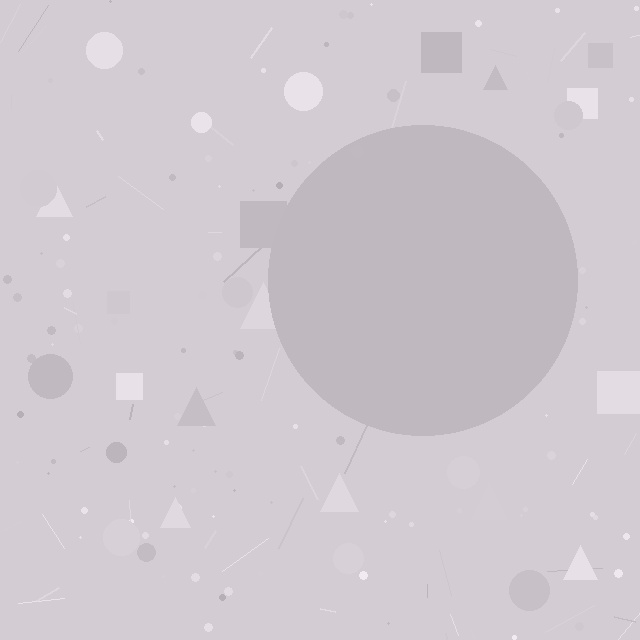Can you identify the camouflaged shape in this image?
The camouflaged shape is a circle.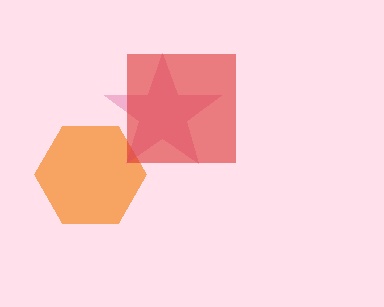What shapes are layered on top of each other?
The layered shapes are: an orange hexagon, a pink star, a red square.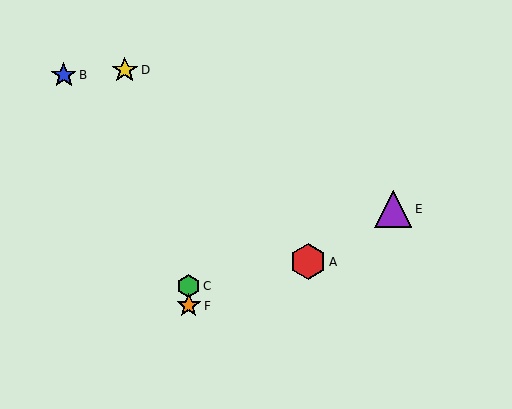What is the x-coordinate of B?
Object B is at x≈64.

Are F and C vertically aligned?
Yes, both are at x≈189.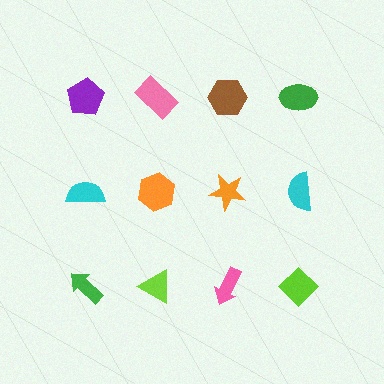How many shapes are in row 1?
4 shapes.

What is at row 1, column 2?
A pink rectangle.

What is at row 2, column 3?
An orange star.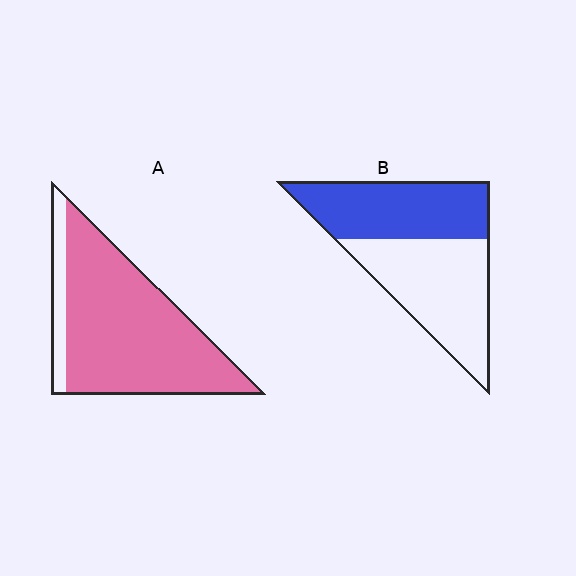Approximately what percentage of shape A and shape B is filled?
A is approximately 85% and B is approximately 45%.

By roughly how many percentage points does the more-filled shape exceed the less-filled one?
By roughly 40 percentage points (A over B).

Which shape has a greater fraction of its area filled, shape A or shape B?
Shape A.